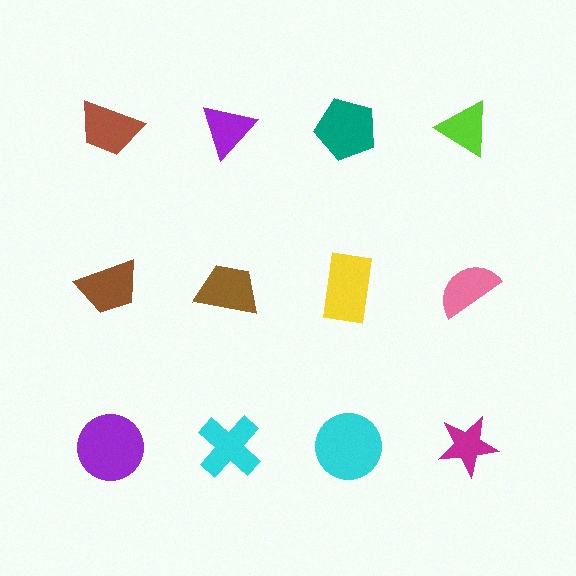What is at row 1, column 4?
A lime triangle.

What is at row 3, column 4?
A magenta star.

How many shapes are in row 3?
4 shapes.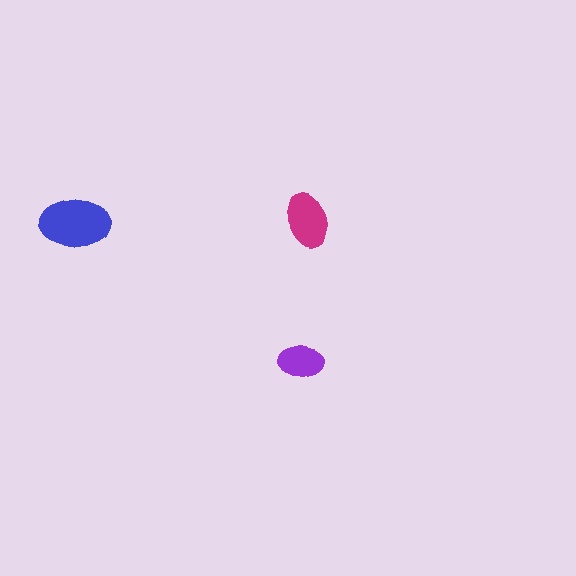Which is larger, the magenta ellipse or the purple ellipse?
The magenta one.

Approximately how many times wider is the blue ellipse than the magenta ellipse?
About 1.5 times wider.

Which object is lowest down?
The purple ellipse is bottommost.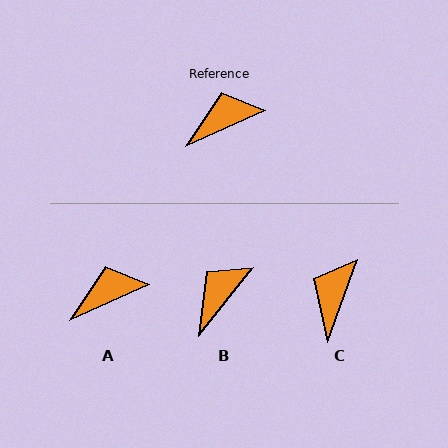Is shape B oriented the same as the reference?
No, it is off by about 27 degrees.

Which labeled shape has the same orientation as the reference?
A.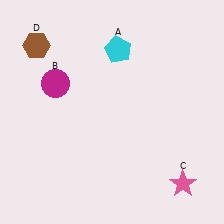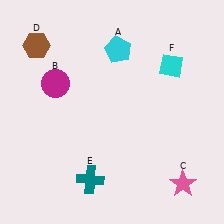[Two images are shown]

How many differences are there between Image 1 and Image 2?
There are 2 differences between the two images.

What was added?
A teal cross (E), a cyan diamond (F) were added in Image 2.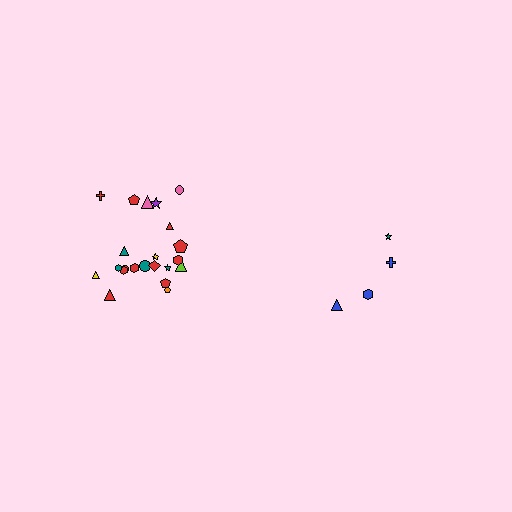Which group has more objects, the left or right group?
The left group.